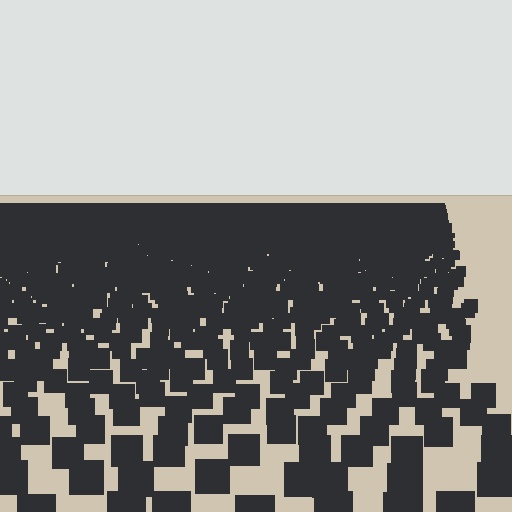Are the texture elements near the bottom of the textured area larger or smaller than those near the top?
Larger. Near the bottom, elements are closer to the viewer and appear at a bigger on-screen size.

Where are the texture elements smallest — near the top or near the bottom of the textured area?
Near the top.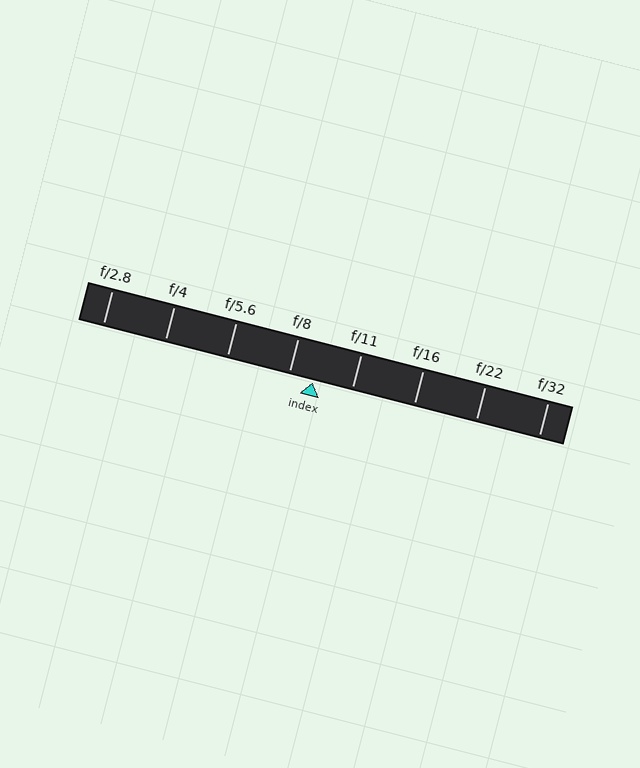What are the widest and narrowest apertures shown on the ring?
The widest aperture shown is f/2.8 and the narrowest is f/32.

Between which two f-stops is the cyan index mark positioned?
The index mark is between f/8 and f/11.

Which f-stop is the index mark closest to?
The index mark is closest to f/8.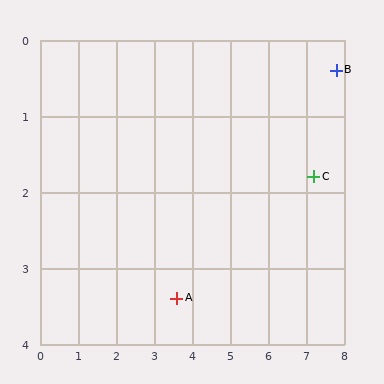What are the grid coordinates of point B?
Point B is at approximately (7.8, 0.4).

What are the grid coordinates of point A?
Point A is at approximately (3.6, 3.4).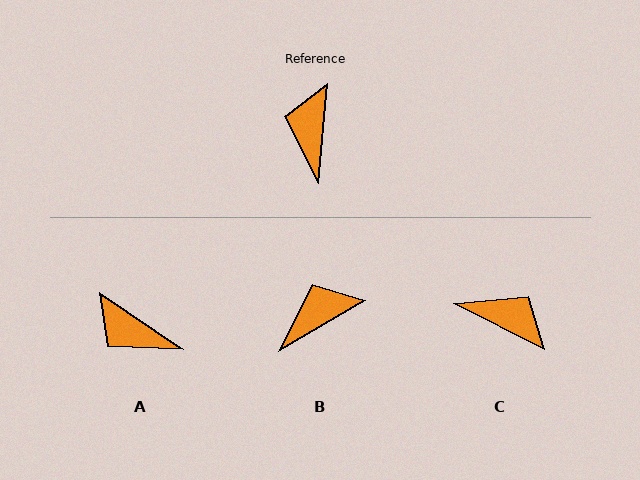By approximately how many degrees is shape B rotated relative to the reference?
Approximately 54 degrees clockwise.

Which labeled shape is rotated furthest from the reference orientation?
C, about 112 degrees away.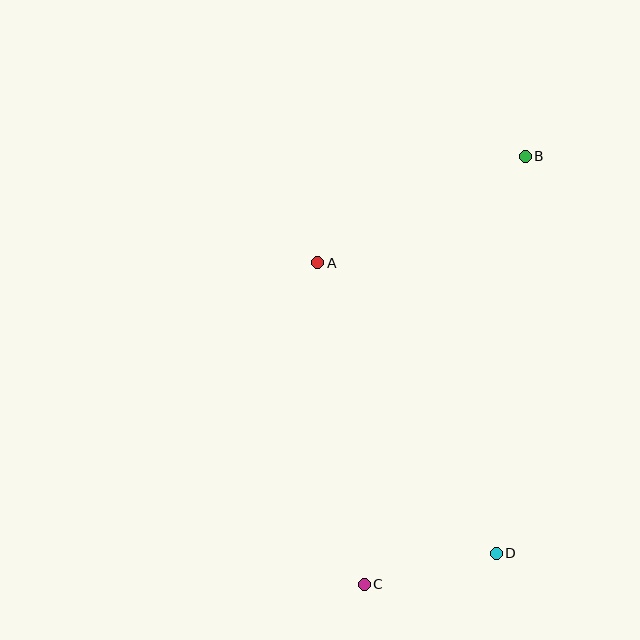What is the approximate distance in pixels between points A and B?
The distance between A and B is approximately 233 pixels.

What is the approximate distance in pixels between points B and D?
The distance between B and D is approximately 398 pixels.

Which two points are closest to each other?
Points C and D are closest to each other.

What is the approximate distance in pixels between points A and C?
The distance between A and C is approximately 325 pixels.